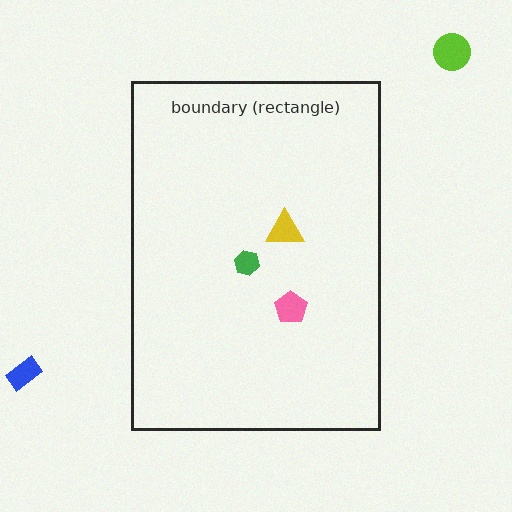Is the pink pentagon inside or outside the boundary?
Inside.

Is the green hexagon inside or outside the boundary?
Inside.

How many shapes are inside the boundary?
3 inside, 2 outside.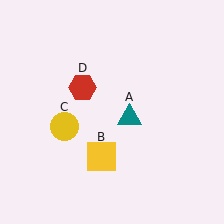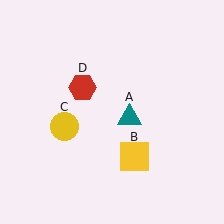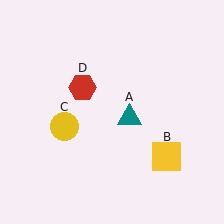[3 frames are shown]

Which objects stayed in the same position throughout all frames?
Teal triangle (object A) and yellow circle (object C) and red hexagon (object D) remained stationary.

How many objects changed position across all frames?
1 object changed position: yellow square (object B).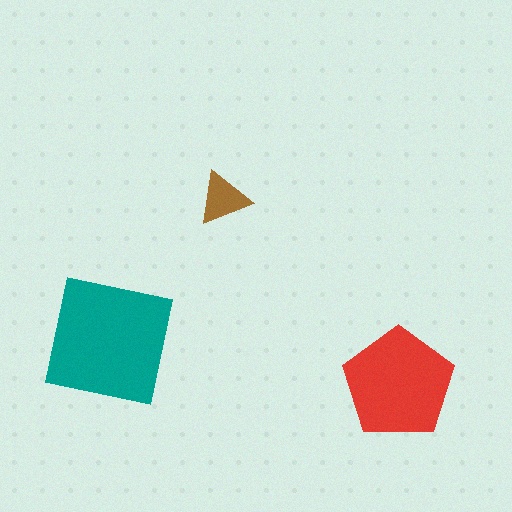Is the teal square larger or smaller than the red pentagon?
Larger.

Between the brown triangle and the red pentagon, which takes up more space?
The red pentagon.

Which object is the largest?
The teal square.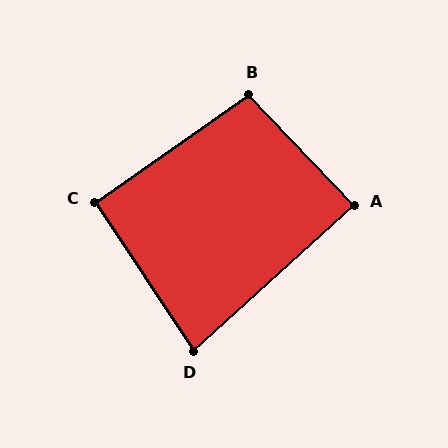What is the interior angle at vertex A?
Approximately 89 degrees (approximately right).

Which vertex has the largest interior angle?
B, at approximately 99 degrees.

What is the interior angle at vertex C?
Approximately 91 degrees (approximately right).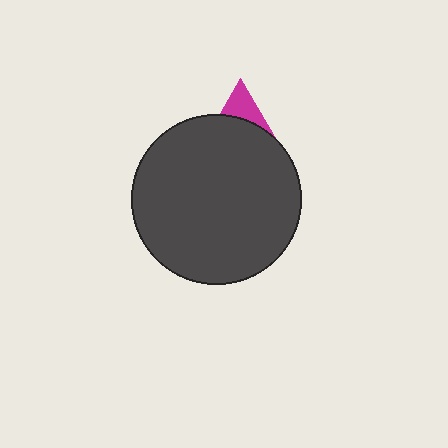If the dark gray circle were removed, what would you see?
You would see the complete magenta triangle.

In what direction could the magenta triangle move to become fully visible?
The magenta triangle could move up. That would shift it out from behind the dark gray circle entirely.